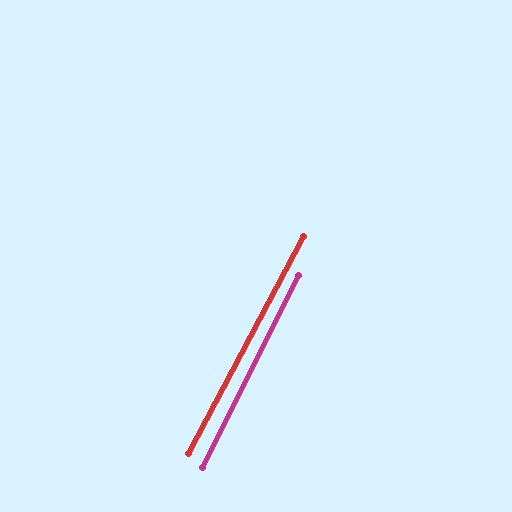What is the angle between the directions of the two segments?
Approximately 1 degree.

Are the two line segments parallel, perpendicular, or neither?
Parallel — their directions differ by only 1.2°.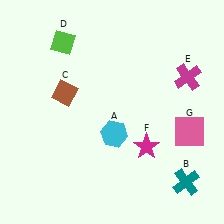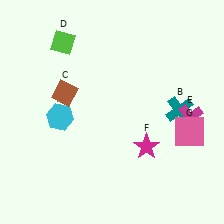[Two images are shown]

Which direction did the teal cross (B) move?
The teal cross (B) moved up.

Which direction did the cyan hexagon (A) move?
The cyan hexagon (A) moved left.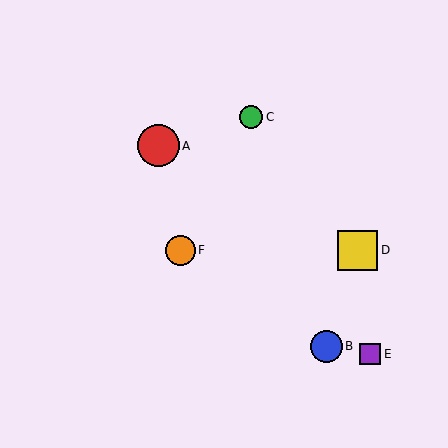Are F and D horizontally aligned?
Yes, both are at y≈250.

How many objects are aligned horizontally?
2 objects (D, F) are aligned horizontally.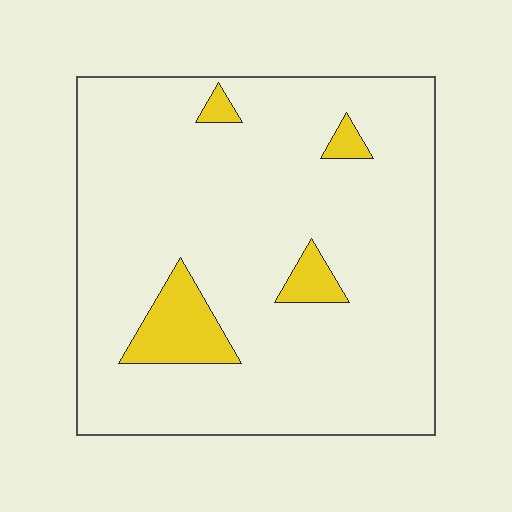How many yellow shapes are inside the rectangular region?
4.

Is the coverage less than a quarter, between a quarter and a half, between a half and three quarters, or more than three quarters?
Less than a quarter.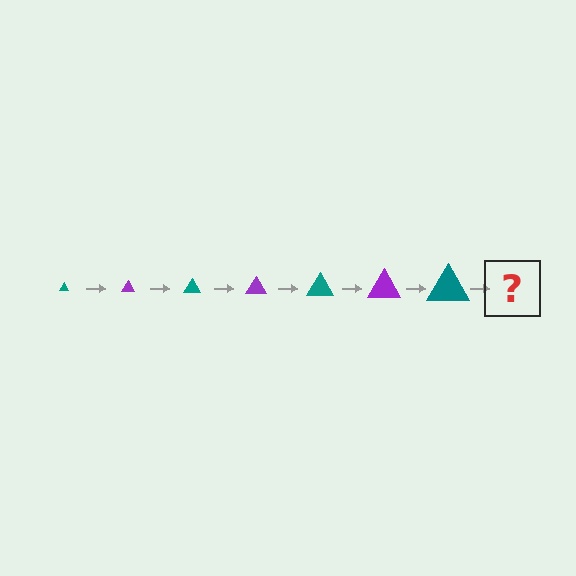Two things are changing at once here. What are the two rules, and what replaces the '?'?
The two rules are that the triangle grows larger each step and the color cycles through teal and purple. The '?' should be a purple triangle, larger than the previous one.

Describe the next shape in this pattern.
It should be a purple triangle, larger than the previous one.